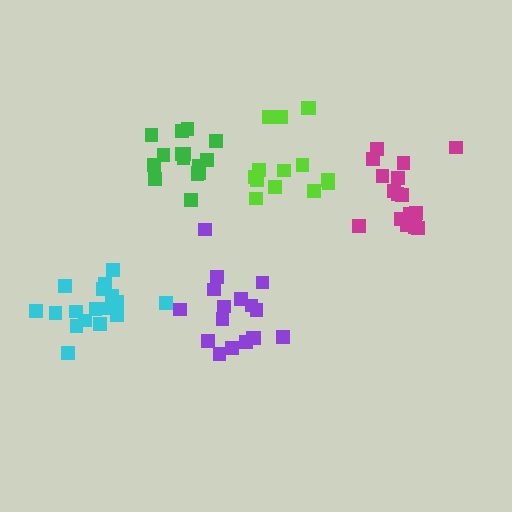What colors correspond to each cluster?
The clusters are colored: lime, purple, green, magenta, cyan.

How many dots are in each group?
Group 1: 14 dots, Group 2: 17 dots, Group 3: 16 dots, Group 4: 16 dots, Group 5: 17 dots (80 total).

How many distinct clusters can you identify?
There are 5 distinct clusters.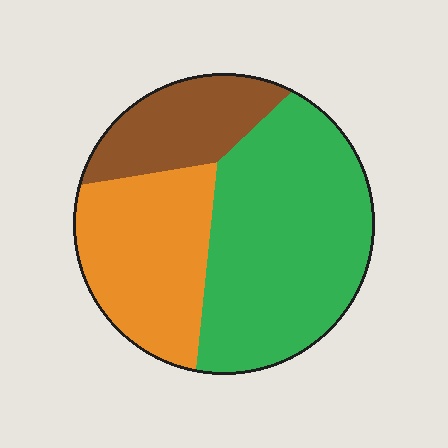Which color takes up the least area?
Brown, at roughly 20%.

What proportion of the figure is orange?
Orange takes up about one third (1/3) of the figure.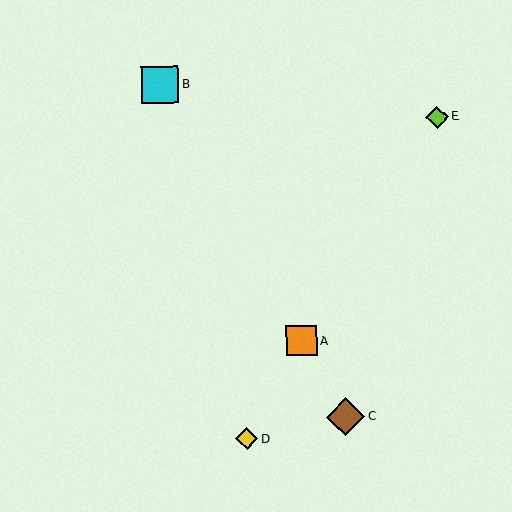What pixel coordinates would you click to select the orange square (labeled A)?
Click at (302, 341) to select the orange square A.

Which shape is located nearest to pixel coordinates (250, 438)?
The yellow diamond (labeled D) at (247, 439) is nearest to that location.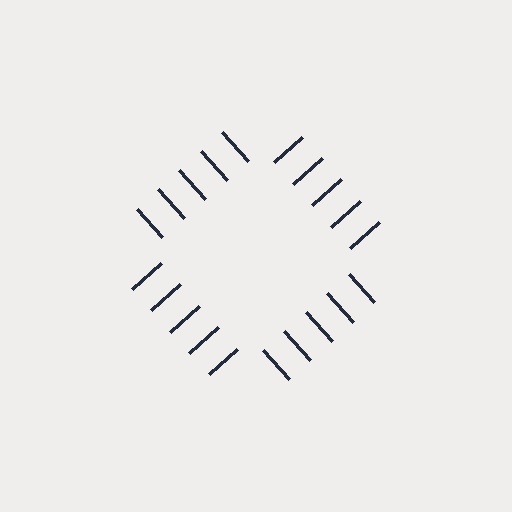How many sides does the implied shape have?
4 sides — the line-ends trace a square.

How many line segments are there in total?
20 — 5 along each of the 4 edges.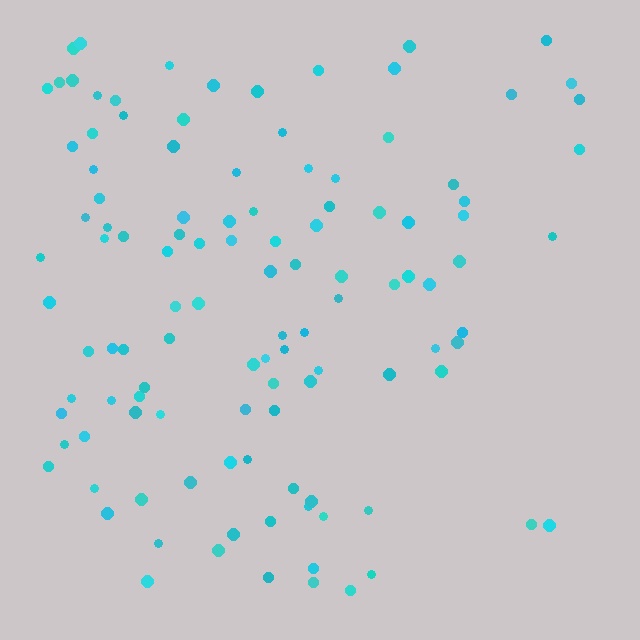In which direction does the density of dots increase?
From right to left, with the left side densest.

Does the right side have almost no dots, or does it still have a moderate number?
Still a moderate number, just noticeably fewer than the left.